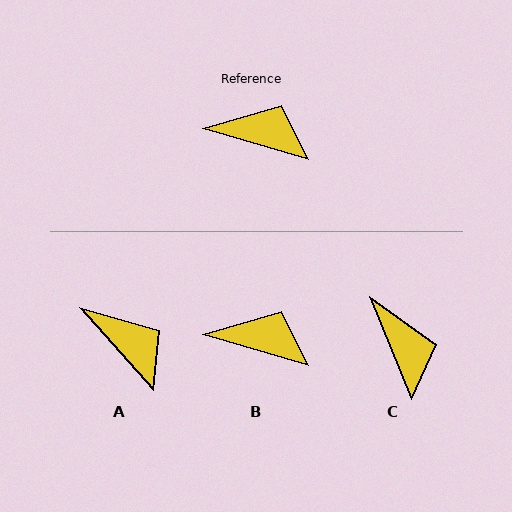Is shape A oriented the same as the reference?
No, it is off by about 32 degrees.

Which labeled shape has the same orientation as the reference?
B.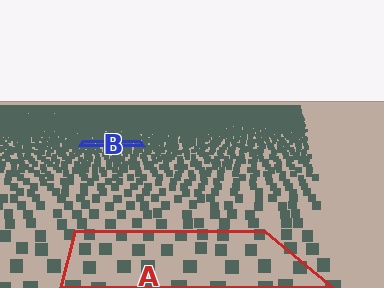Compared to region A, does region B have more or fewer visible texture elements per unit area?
Region B has more texture elements per unit area — they are packed more densely because it is farther away.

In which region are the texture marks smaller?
The texture marks are smaller in region B, because it is farther away.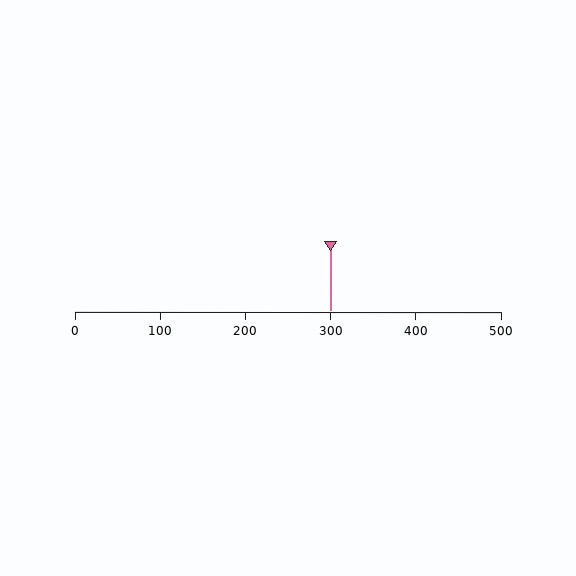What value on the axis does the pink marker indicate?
The marker indicates approximately 300.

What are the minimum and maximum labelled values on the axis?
The axis runs from 0 to 500.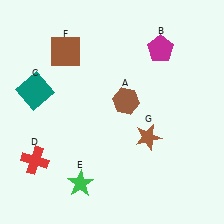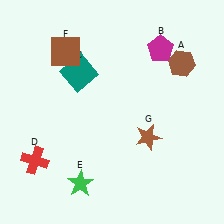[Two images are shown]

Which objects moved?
The objects that moved are: the brown hexagon (A), the teal square (C).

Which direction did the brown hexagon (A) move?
The brown hexagon (A) moved right.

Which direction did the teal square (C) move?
The teal square (C) moved right.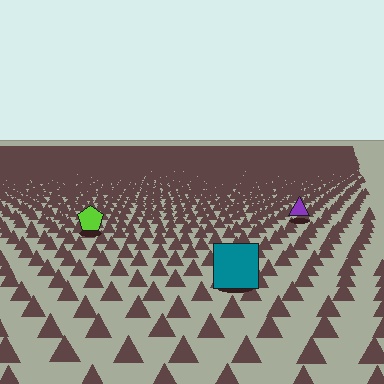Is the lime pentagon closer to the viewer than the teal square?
No. The teal square is closer — you can tell from the texture gradient: the ground texture is coarser near it.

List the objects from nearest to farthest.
From nearest to farthest: the teal square, the lime pentagon, the purple triangle.